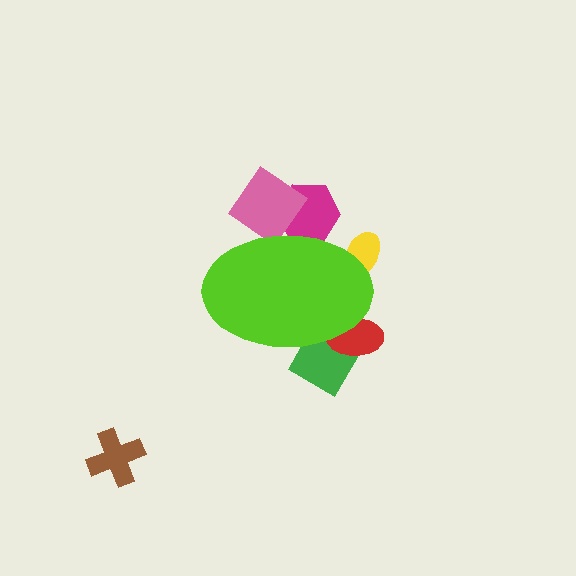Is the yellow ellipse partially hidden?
Yes, the yellow ellipse is partially hidden behind the lime ellipse.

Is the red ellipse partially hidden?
Yes, the red ellipse is partially hidden behind the lime ellipse.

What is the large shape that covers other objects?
A lime ellipse.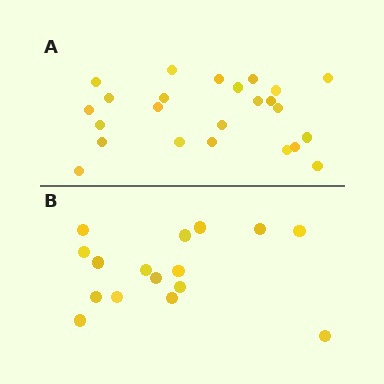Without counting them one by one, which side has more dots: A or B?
Region A (the top region) has more dots.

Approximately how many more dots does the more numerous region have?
Region A has roughly 8 or so more dots than region B.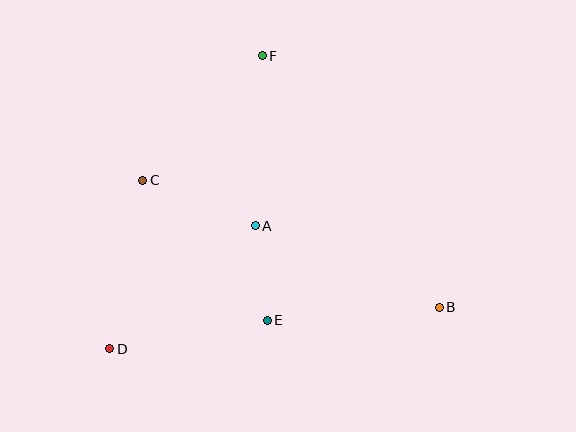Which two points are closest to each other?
Points A and E are closest to each other.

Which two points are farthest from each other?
Points B and D are farthest from each other.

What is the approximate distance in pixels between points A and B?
The distance between A and B is approximately 201 pixels.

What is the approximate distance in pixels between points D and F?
The distance between D and F is approximately 330 pixels.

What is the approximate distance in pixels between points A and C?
The distance between A and C is approximately 121 pixels.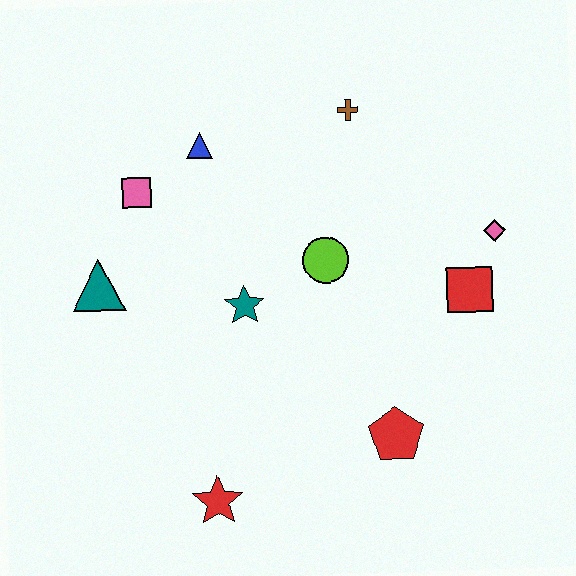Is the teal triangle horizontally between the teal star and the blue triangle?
No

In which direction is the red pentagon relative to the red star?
The red pentagon is to the right of the red star.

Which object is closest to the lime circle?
The teal star is closest to the lime circle.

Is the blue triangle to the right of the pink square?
Yes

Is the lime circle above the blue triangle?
No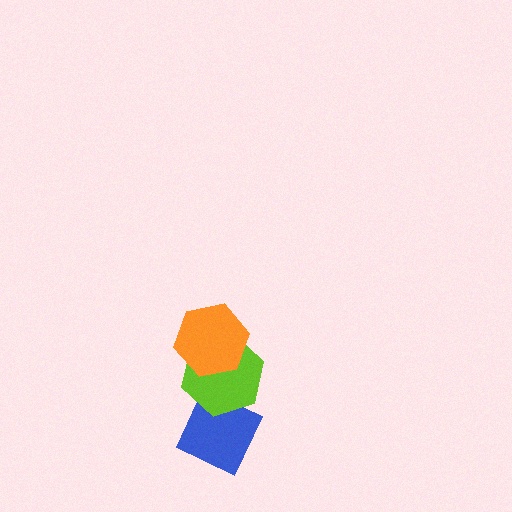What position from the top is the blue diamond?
The blue diamond is 3rd from the top.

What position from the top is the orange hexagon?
The orange hexagon is 1st from the top.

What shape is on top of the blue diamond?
The lime hexagon is on top of the blue diamond.